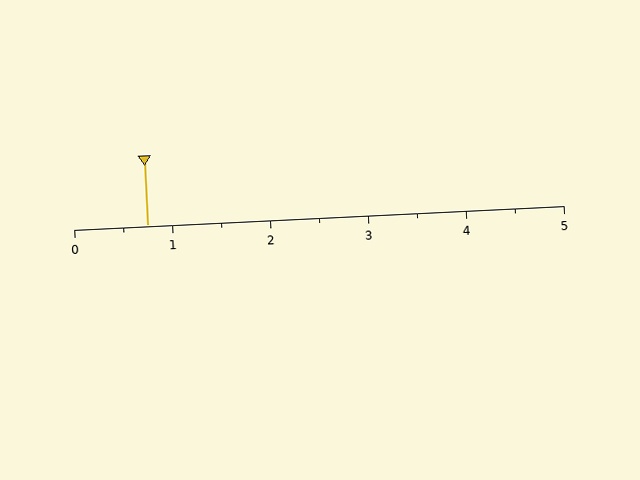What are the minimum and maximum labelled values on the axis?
The axis runs from 0 to 5.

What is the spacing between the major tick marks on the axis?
The major ticks are spaced 1 apart.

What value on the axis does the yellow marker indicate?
The marker indicates approximately 0.8.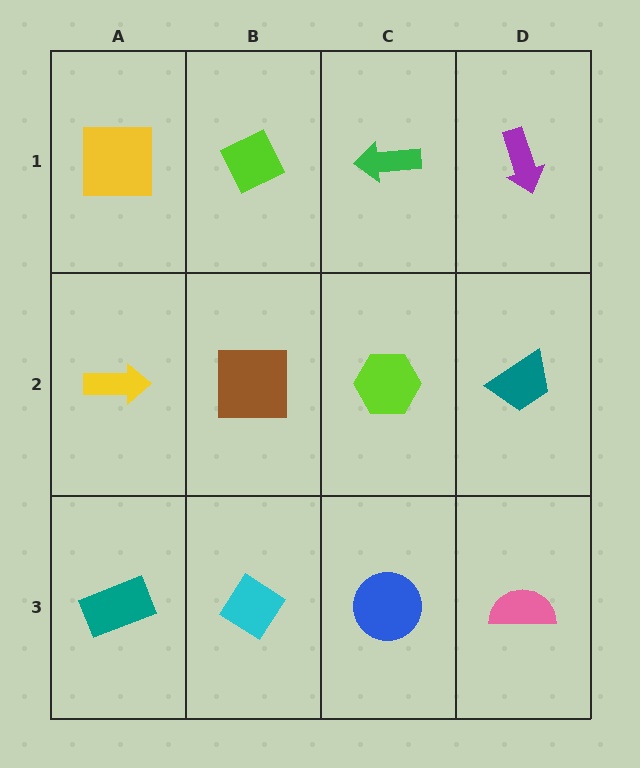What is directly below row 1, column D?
A teal trapezoid.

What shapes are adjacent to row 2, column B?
A lime diamond (row 1, column B), a cyan diamond (row 3, column B), a yellow arrow (row 2, column A), a lime hexagon (row 2, column C).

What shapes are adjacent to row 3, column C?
A lime hexagon (row 2, column C), a cyan diamond (row 3, column B), a pink semicircle (row 3, column D).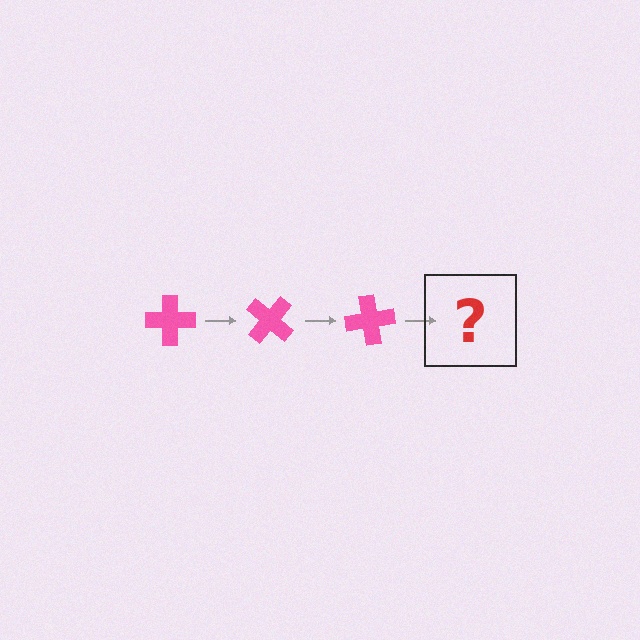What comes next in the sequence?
The next element should be a pink cross rotated 120 degrees.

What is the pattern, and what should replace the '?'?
The pattern is that the cross rotates 40 degrees each step. The '?' should be a pink cross rotated 120 degrees.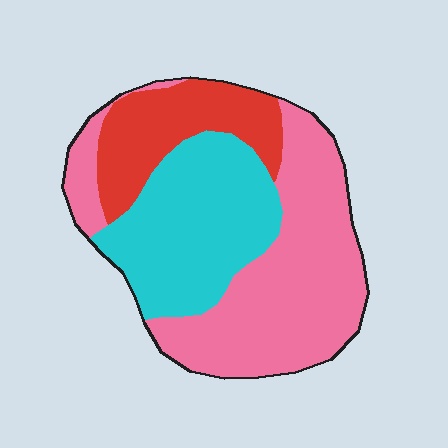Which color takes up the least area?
Red, at roughly 20%.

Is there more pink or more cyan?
Pink.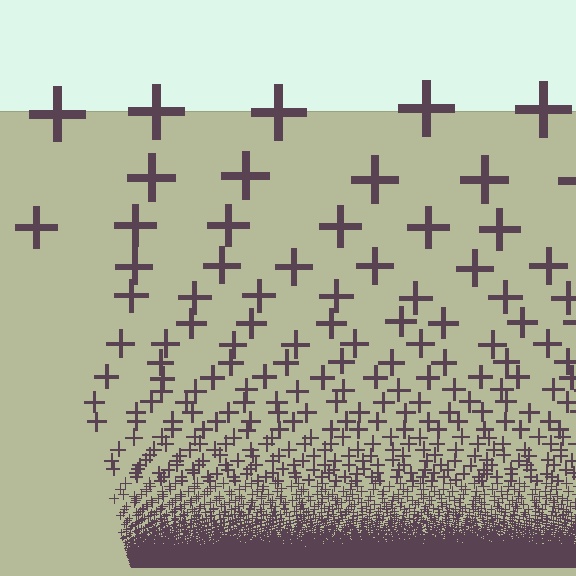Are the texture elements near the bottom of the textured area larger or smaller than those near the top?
Smaller. The gradient is inverted — elements near the bottom are smaller and denser.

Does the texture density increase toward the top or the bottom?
Density increases toward the bottom.